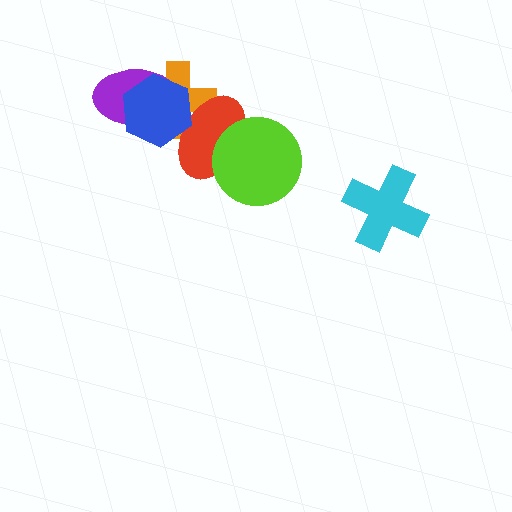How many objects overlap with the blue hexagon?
3 objects overlap with the blue hexagon.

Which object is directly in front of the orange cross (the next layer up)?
The red ellipse is directly in front of the orange cross.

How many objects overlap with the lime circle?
1 object overlaps with the lime circle.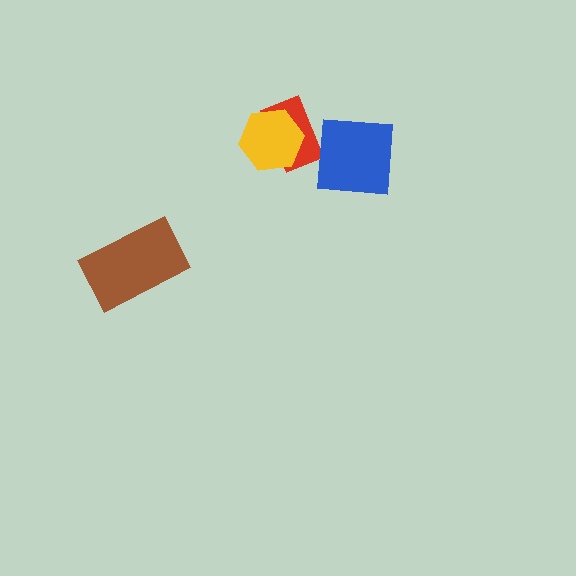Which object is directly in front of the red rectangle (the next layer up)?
The yellow hexagon is directly in front of the red rectangle.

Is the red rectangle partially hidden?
Yes, it is partially covered by another shape.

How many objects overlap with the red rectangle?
2 objects overlap with the red rectangle.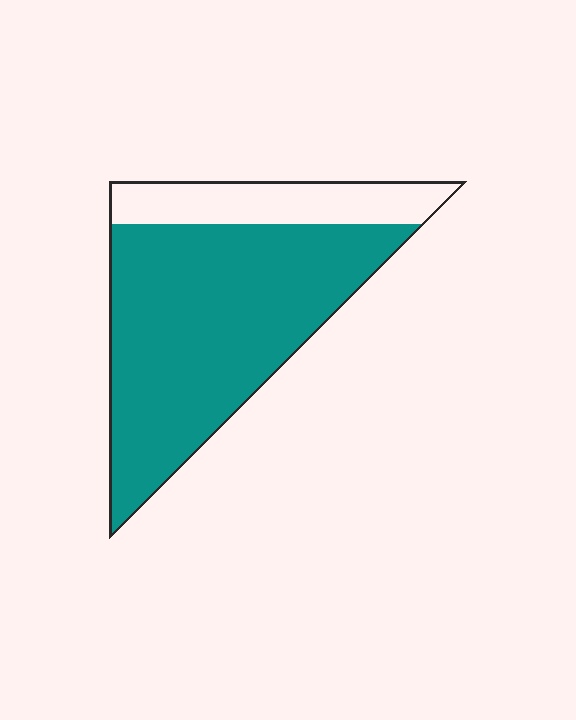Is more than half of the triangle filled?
Yes.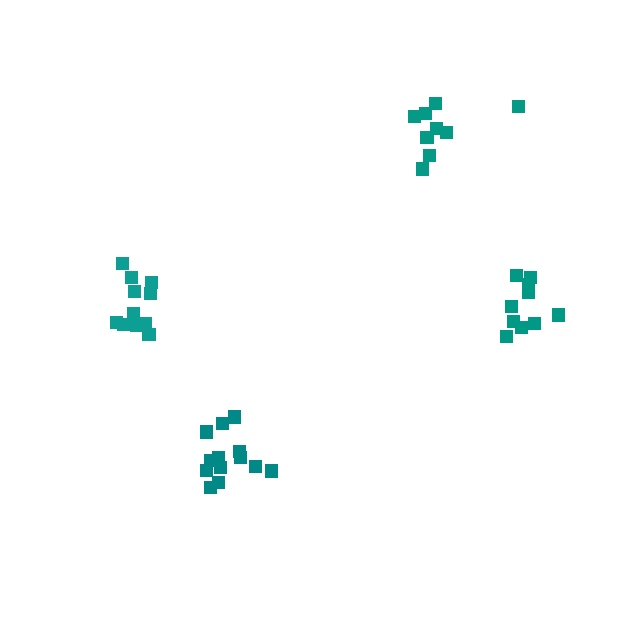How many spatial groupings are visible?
There are 4 spatial groupings.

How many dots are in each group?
Group 1: 13 dots, Group 2: 9 dots, Group 3: 11 dots, Group 4: 10 dots (43 total).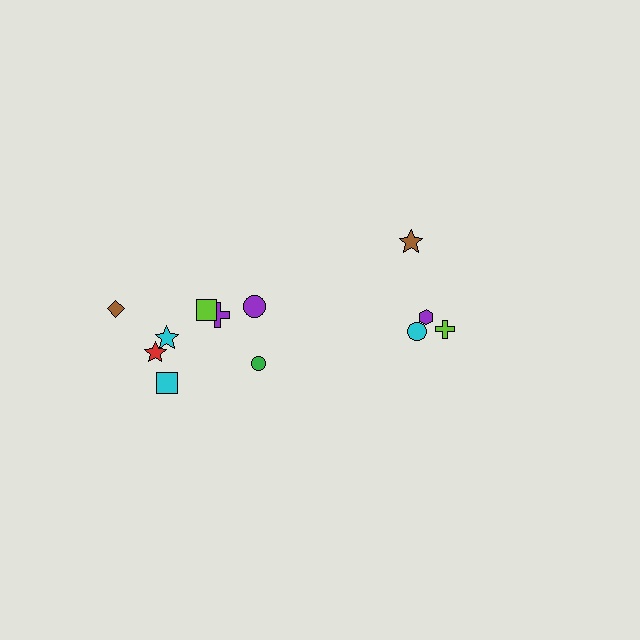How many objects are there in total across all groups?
There are 12 objects.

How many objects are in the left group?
There are 8 objects.